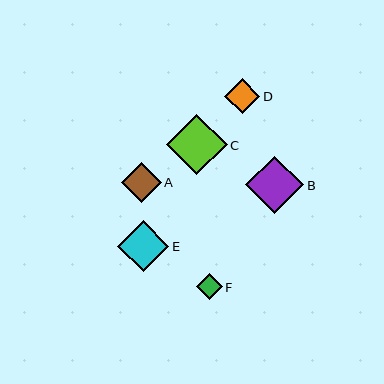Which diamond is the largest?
Diamond C is the largest with a size of approximately 60 pixels.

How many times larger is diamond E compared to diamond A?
Diamond E is approximately 1.3 times the size of diamond A.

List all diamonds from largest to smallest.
From largest to smallest: C, B, E, A, D, F.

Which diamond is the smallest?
Diamond F is the smallest with a size of approximately 26 pixels.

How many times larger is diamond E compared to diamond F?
Diamond E is approximately 2.0 times the size of diamond F.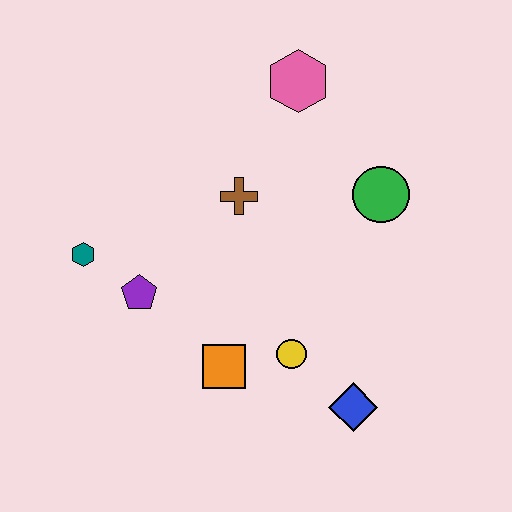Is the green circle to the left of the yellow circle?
No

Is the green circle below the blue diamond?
No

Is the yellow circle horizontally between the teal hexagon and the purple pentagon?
No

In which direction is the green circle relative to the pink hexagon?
The green circle is below the pink hexagon.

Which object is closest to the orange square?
The yellow circle is closest to the orange square.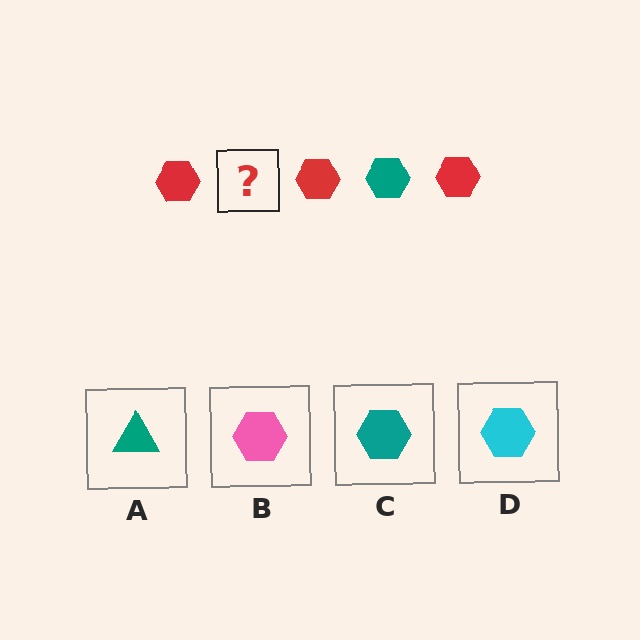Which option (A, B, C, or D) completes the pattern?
C.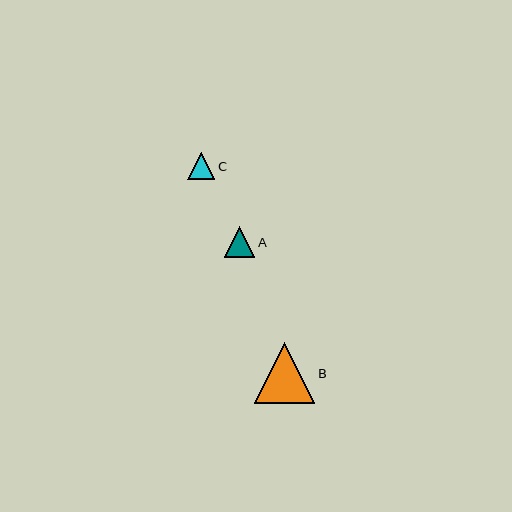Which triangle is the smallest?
Triangle C is the smallest with a size of approximately 27 pixels.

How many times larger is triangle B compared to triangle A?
Triangle B is approximately 2.0 times the size of triangle A.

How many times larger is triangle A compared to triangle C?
Triangle A is approximately 1.1 times the size of triangle C.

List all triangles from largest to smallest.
From largest to smallest: B, A, C.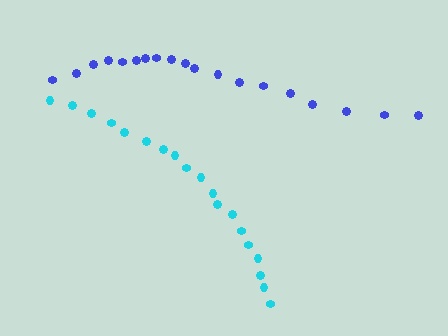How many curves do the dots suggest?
There are 2 distinct paths.